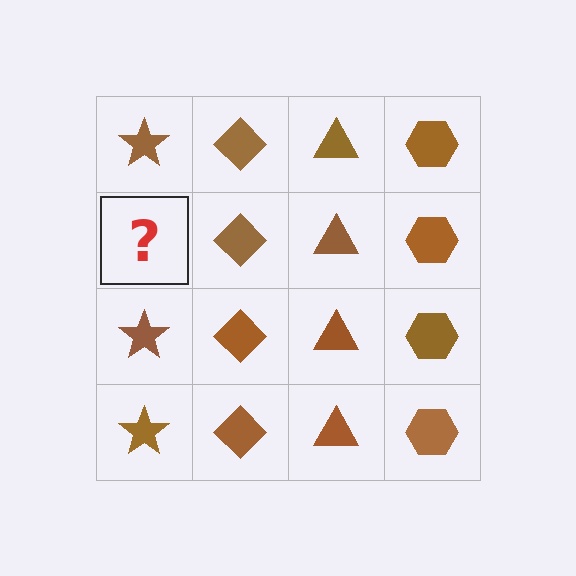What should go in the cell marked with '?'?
The missing cell should contain a brown star.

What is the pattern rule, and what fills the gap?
The rule is that each column has a consistent shape. The gap should be filled with a brown star.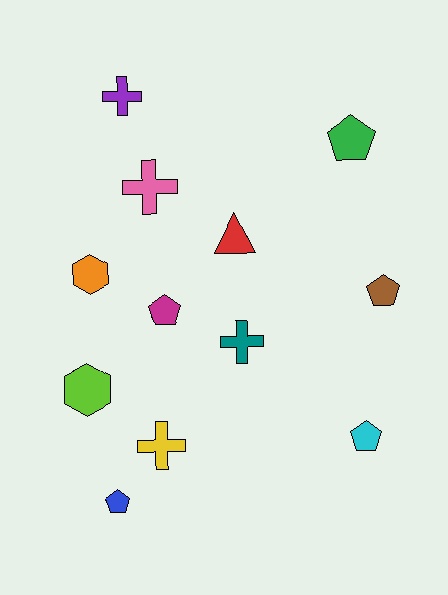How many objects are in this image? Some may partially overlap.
There are 12 objects.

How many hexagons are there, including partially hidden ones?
There are 2 hexagons.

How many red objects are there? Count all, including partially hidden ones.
There is 1 red object.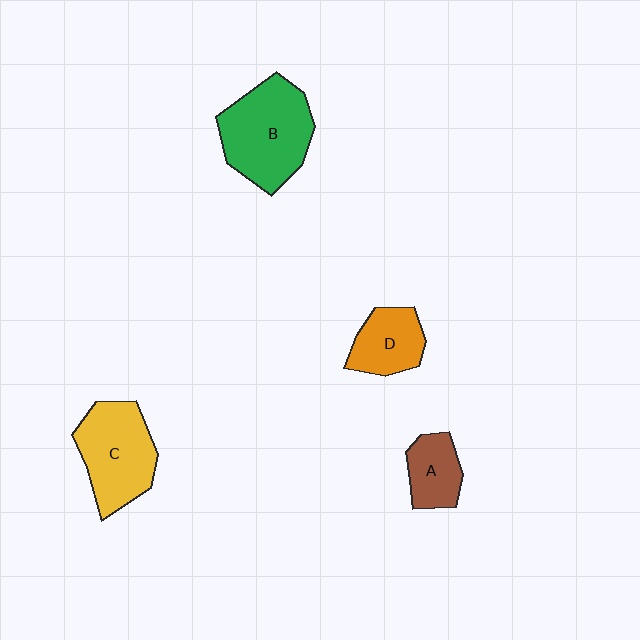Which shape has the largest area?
Shape B (green).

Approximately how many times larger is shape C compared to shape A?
Approximately 1.9 times.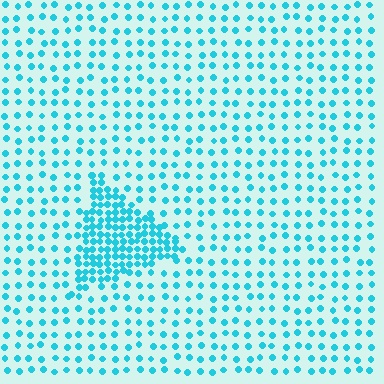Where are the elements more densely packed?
The elements are more densely packed inside the triangle boundary.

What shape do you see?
I see a triangle.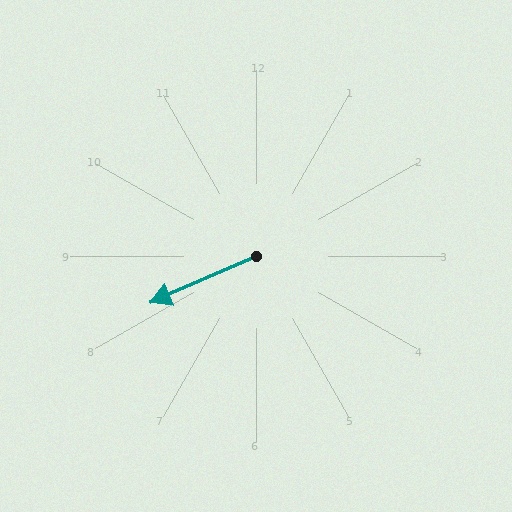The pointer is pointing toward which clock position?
Roughly 8 o'clock.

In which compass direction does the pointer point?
Southwest.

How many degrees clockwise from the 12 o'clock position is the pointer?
Approximately 246 degrees.